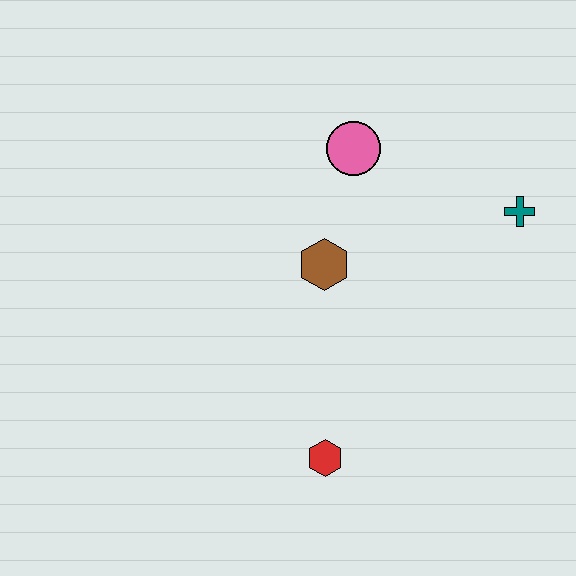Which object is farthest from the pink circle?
The red hexagon is farthest from the pink circle.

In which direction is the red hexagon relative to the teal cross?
The red hexagon is below the teal cross.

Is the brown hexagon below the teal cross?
Yes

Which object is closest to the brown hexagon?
The pink circle is closest to the brown hexagon.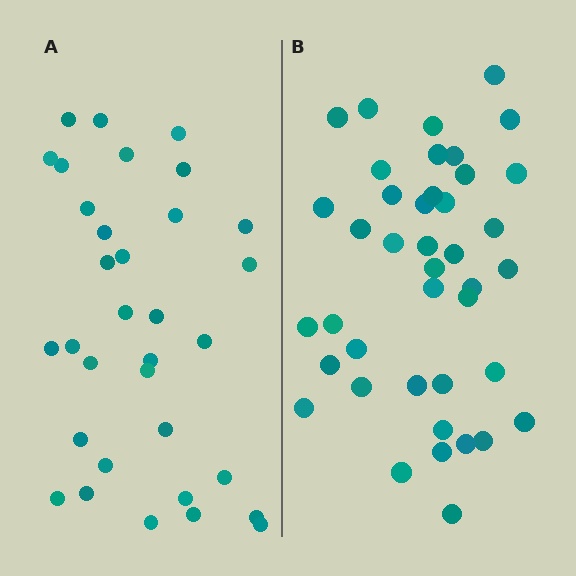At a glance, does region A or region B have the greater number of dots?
Region B (the right region) has more dots.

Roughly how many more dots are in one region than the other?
Region B has roughly 8 or so more dots than region A.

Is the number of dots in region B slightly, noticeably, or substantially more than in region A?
Region B has only slightly more — the two regions are fairly close. The ratio is roughly 1.2 to 1.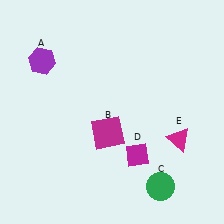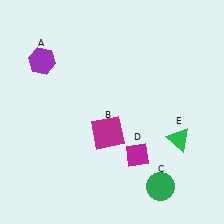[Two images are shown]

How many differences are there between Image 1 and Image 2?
There is 1 difference between the two images.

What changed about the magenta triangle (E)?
In Image 1, E is magenta. In Image 2, it changed to green.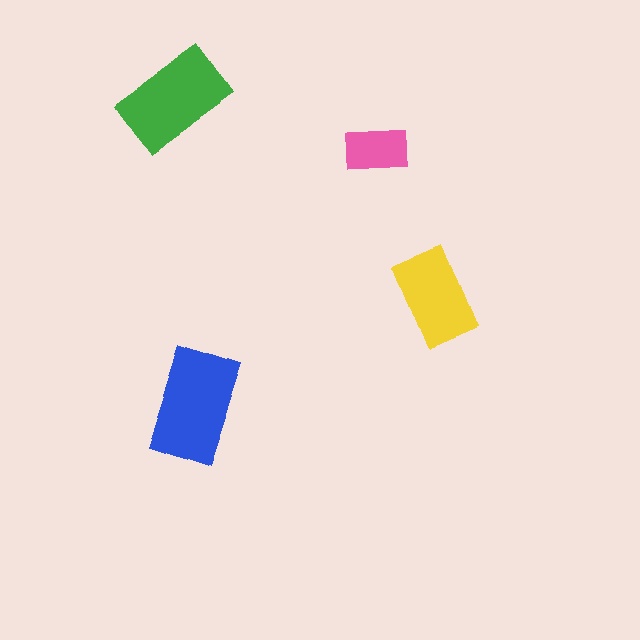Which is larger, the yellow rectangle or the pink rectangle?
The yellow one.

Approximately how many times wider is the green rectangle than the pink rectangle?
About 1.5 times wider.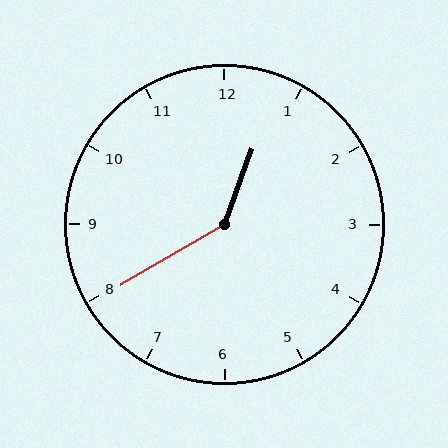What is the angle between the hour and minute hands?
Approximately 140 degrees.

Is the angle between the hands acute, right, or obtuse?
It is obtuse.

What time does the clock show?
12:40.